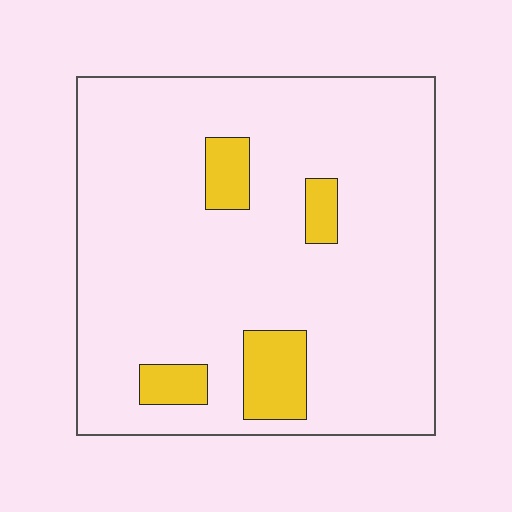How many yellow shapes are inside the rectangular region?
4.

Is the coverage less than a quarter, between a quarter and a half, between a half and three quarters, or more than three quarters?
Less than a quarter.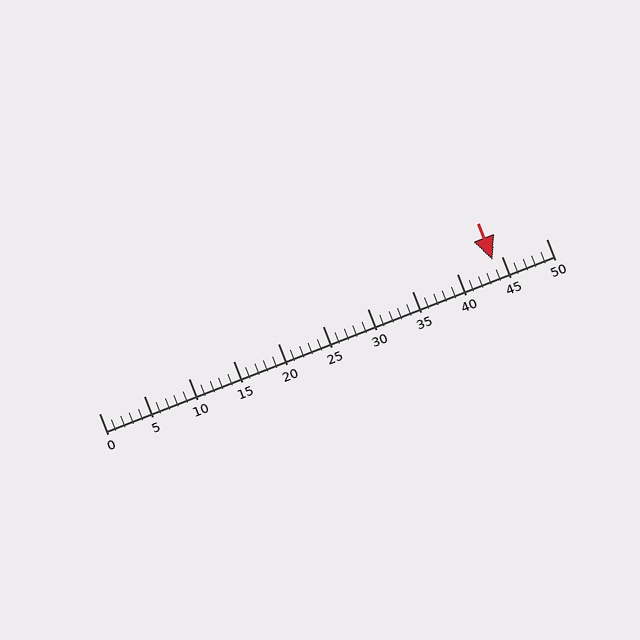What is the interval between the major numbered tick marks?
The major tick marks are spaced 5 units apart.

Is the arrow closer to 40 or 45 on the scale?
The arrow is closer to 45.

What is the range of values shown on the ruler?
The ruler shows values from 0 to 50.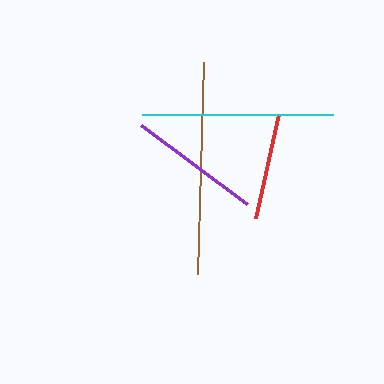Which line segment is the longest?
The brown line is the longest at approximately 213 pixels.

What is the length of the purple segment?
The purple segment is approximately 132 pixels long.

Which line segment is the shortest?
The red line is the shortest at approximately 107 pixels.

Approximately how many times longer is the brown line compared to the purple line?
The brown line is approximately 1.6 times the length of the purple line.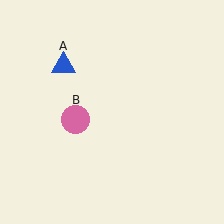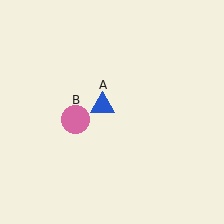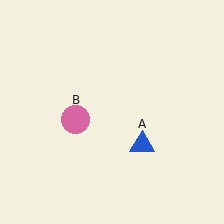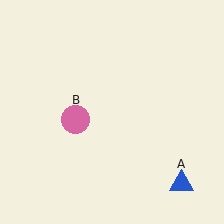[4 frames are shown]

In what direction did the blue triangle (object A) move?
The blue triangle (object A) moved down and to the right.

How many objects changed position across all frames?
1 object changed position: blue triangle (object A).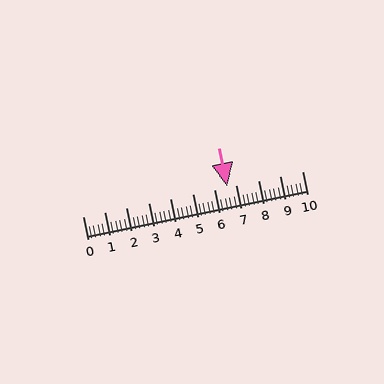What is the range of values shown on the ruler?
The ruler shows values from 0 to 10.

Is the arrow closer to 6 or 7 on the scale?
The arrow is closer to 7.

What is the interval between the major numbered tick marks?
The major tick marks are spaced 1 units apart.